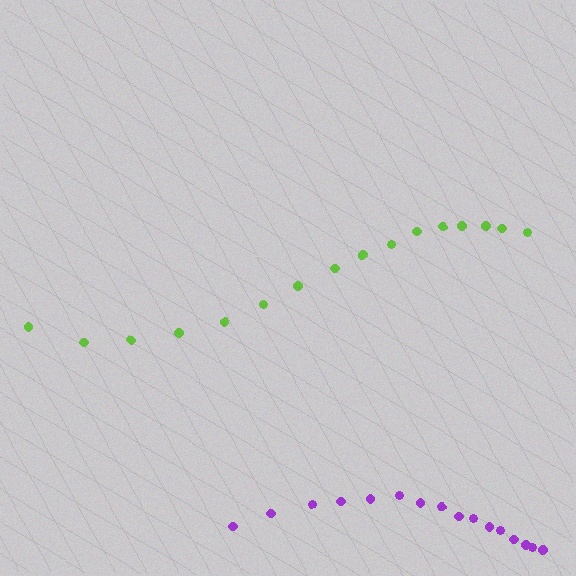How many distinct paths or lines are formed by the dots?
There are 2 distinct paths.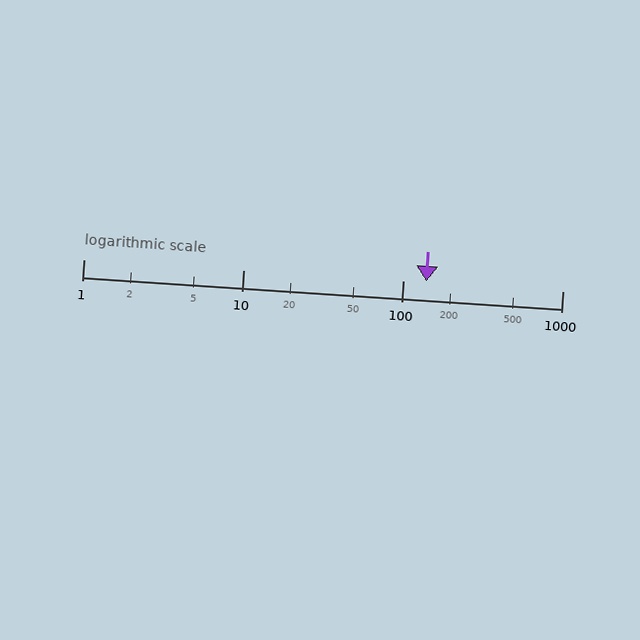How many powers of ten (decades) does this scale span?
The scale spans 3 decades, from 1 to 1000.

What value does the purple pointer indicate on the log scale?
The pointer indicates approximately 140.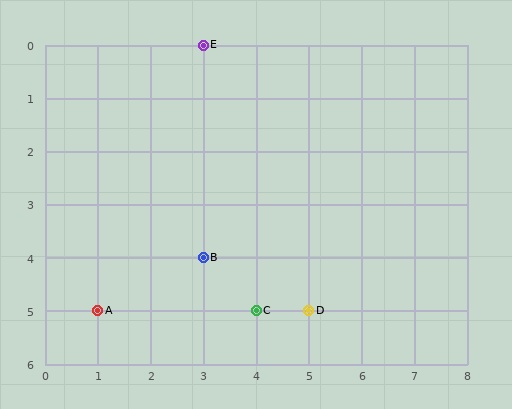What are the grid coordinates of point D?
Point D is at grid coordinates (5, 5).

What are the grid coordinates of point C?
Point C is at grid coordinates (4, 5).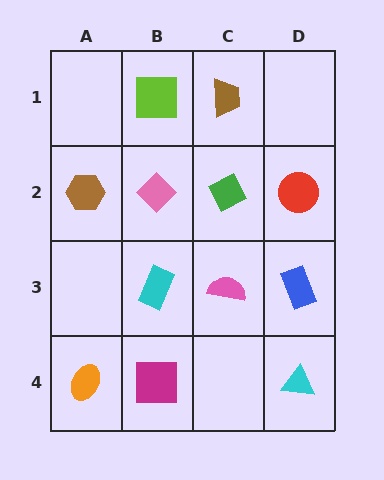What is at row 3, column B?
A cyan rectangle.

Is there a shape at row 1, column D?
No, that cell is empty.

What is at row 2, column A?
A brown hexagon.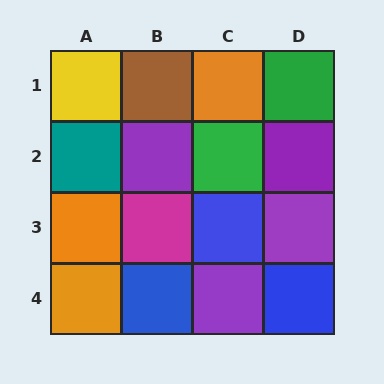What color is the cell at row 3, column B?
Magenta.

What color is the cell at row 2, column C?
Green.